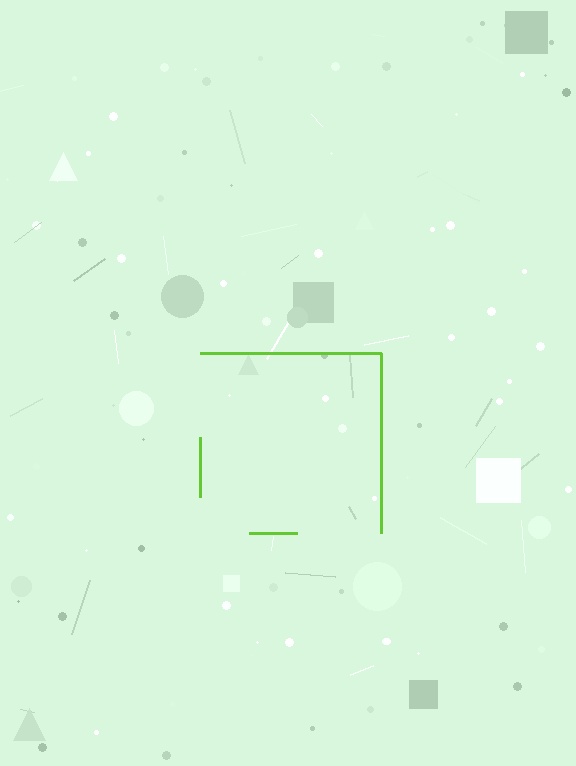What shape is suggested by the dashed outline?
The dashed outline suggests a square.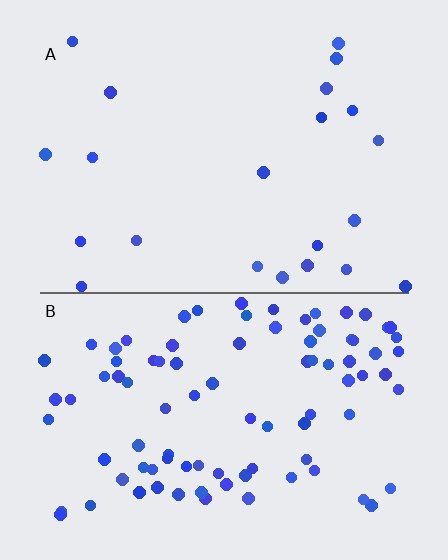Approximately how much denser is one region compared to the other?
Approximately 4.2× — region B over region A.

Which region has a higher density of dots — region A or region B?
B (the bottom).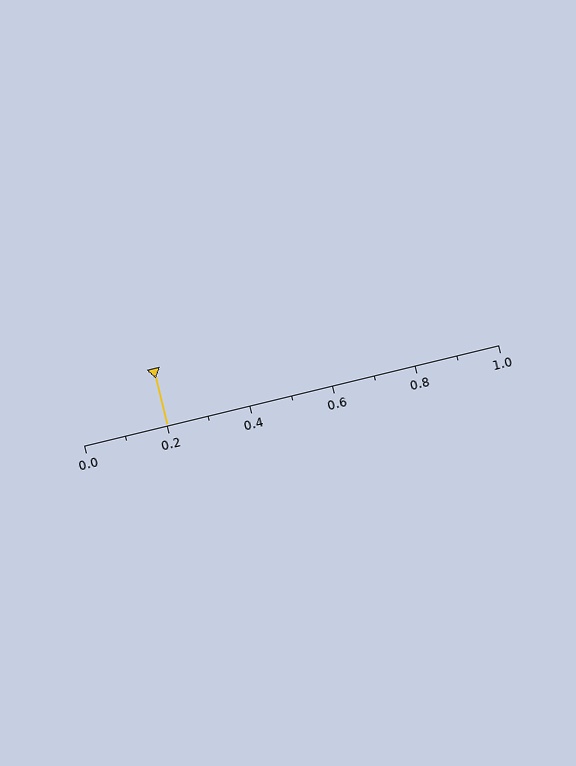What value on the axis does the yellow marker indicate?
The marker indicates approximately 0.2.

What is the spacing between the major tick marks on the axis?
The major ticks are spaced 0.2 apart.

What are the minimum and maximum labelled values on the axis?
The axis runs from 0.0 to 1.0.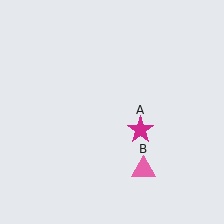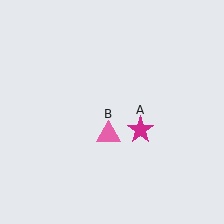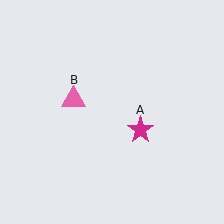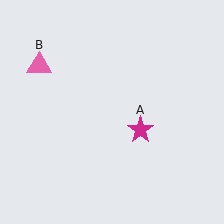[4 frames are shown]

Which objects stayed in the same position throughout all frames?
Magenta star (object A) remained stationary.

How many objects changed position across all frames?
1 object changed position: pink triangle (object B).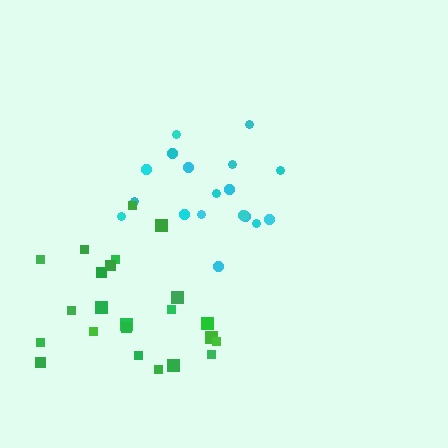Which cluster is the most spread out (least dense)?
Green.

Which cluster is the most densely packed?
Cyan.